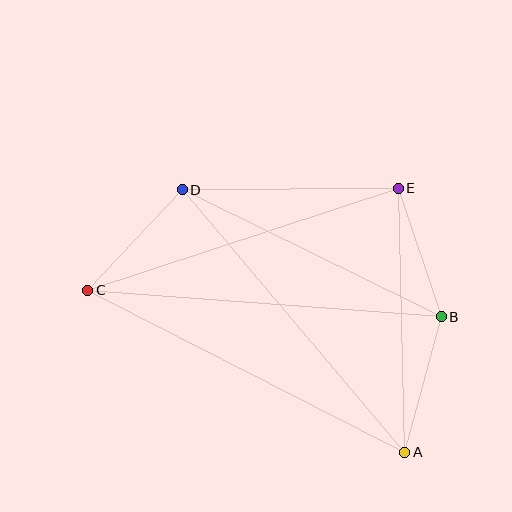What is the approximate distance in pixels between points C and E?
The distance between C and E is approximately 327 pixels.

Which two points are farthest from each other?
Points A and C are farthest from each other.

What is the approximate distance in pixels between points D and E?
The distance between D and E is approximately 216 pixels.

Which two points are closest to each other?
Points B and E are closest to each other.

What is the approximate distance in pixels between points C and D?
The distance between C and D is approximately 138 pixels.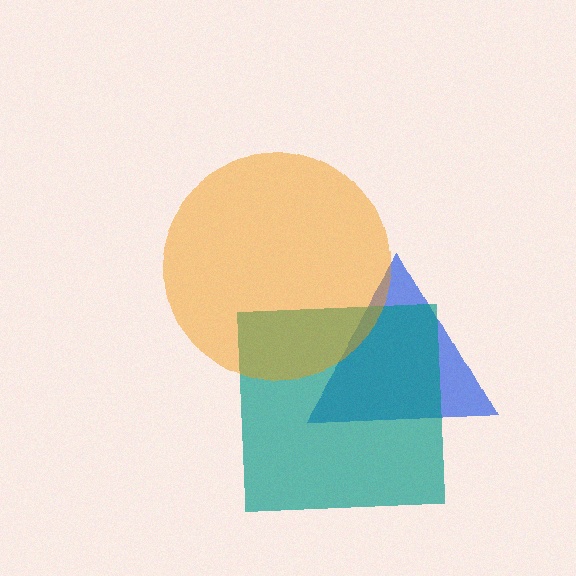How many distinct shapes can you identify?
There are 3 distinct shapes: a blue triangle, a teal square, an orange circle.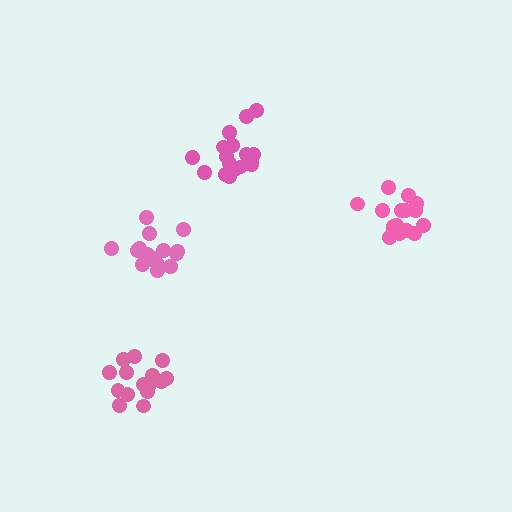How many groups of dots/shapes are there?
There are 4 groups.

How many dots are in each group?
Group 1: 15 dots, Group 2: 16 dots, Group 3: 17 dots, Group 4: 15 dots (63 total).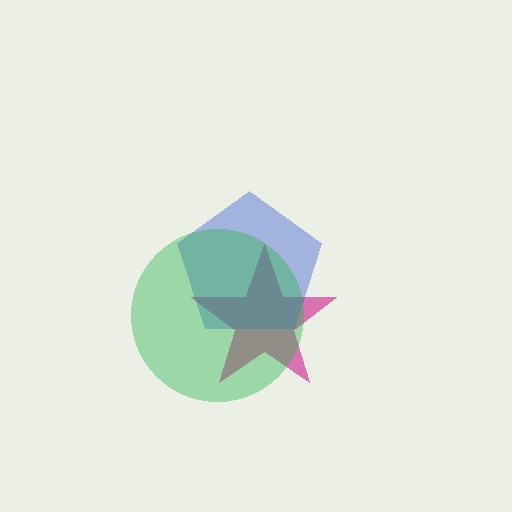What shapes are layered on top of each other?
The layered shapes are: a magenta star, a blue pentagon, a green circle.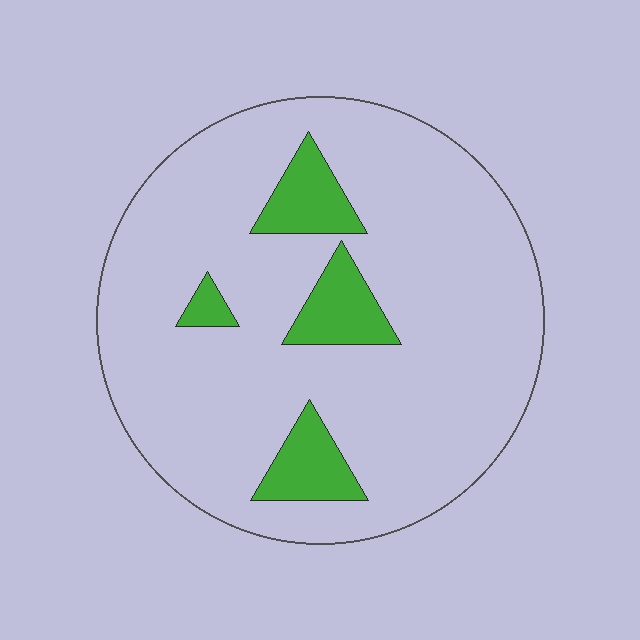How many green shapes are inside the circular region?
4.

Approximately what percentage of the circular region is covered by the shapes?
Approximately 15%.